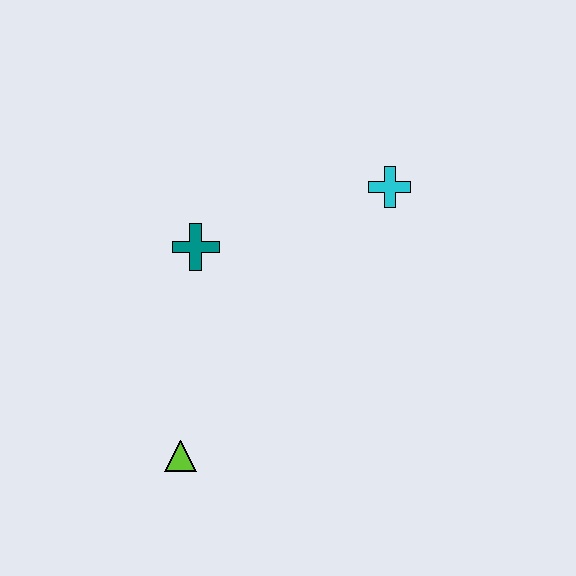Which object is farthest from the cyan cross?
The lime triangle is farthest from the cyan cross.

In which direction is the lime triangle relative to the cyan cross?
The lime triangle is below the cyan cross.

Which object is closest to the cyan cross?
The teal cross is closest to the cyan cross.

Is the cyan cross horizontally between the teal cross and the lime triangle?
No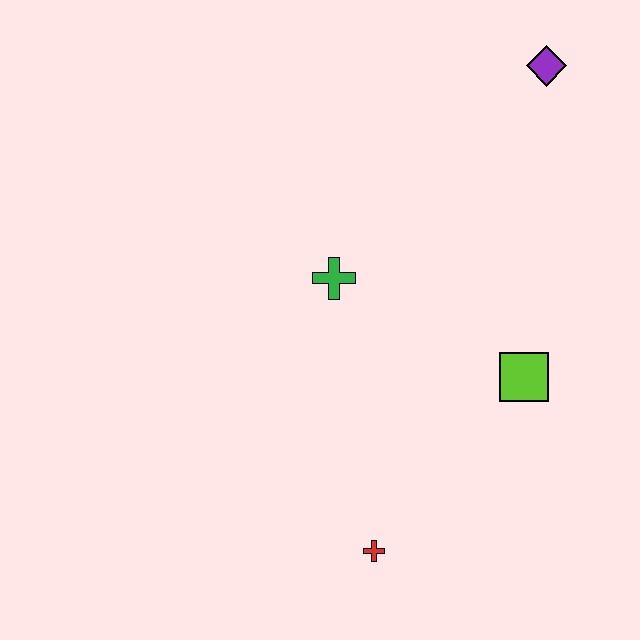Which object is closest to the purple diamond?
The green cross is closest to the purple diamond.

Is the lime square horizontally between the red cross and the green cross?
No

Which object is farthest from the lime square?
The purple diamond is farthest from the lime square.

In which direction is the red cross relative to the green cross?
The red cross is below the green cross.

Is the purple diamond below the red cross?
No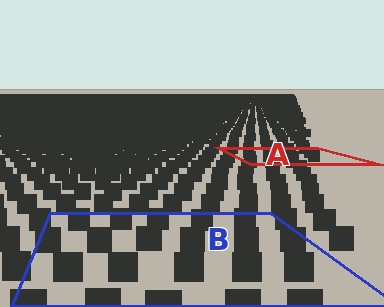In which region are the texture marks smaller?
The texture marks are smaller in region A, because it is farther away.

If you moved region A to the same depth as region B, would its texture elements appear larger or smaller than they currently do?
They would appear larger. At a closer depth, the same texture elements are projected at a bigger on-screen size.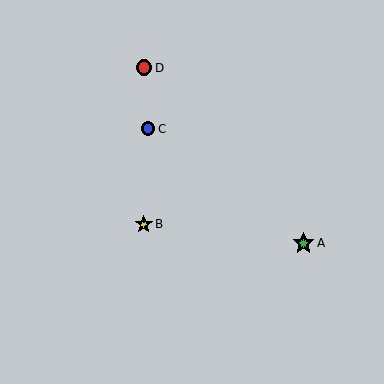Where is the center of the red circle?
The center of the red circle is at (144, 68).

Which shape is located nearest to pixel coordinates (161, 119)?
The blue circle (labeled C) at (148, 129) is nearest to that location.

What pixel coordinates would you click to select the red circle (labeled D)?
Click at (144, 68) to select the red circle D.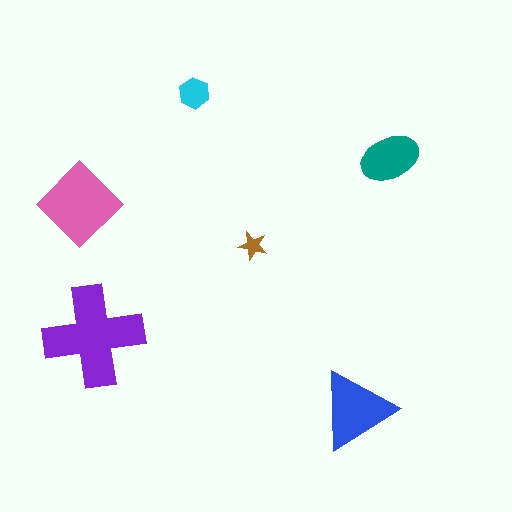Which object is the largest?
The purple cross.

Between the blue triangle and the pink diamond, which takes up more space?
The pink diamond.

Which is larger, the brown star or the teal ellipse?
The teal ellipse.